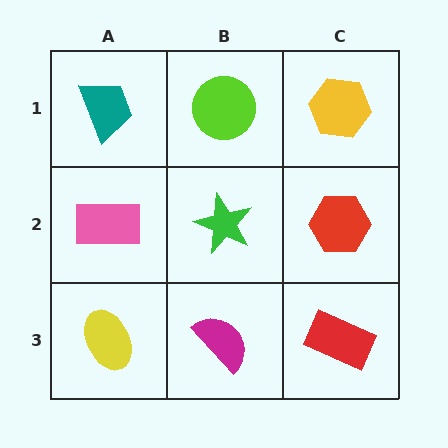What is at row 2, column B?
A green star.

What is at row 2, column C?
A red hexagon.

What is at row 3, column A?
A yellow ellipse.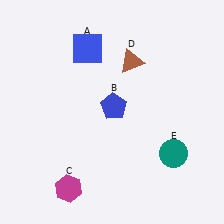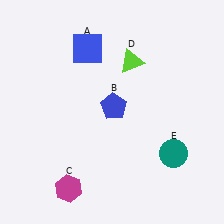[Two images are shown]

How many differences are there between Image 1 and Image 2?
There is 1 difference between the two images.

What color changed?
The triangle (D) changed from brown in Image 1 to lime in Image 2.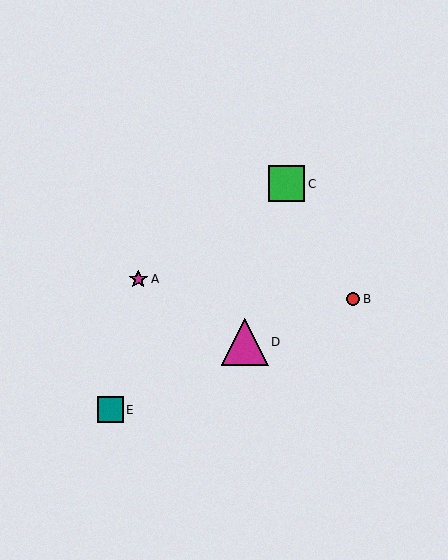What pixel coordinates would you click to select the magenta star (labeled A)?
Click at (138, 279) to select the magenta star A.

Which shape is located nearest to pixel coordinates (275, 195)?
The green square (labeled C) at (287, 184) is nearest to that location.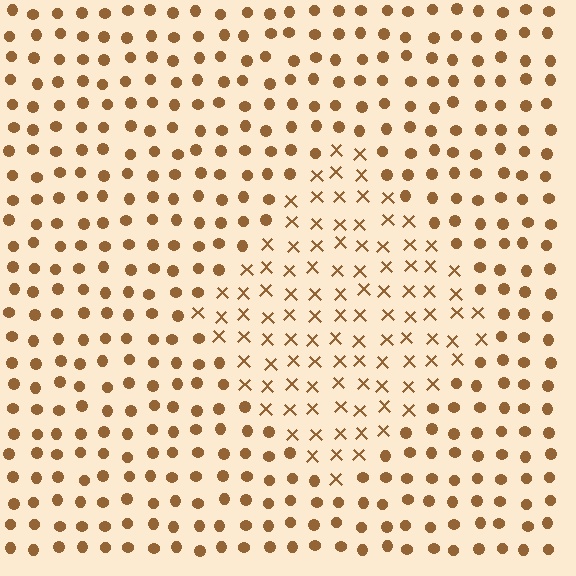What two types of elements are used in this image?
The image uses X marks inside the diamond region and circles outside it.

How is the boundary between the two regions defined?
The boundary is defined by a change in element shape: X marks inside vs. circles outside. All elements share the same color and spacing.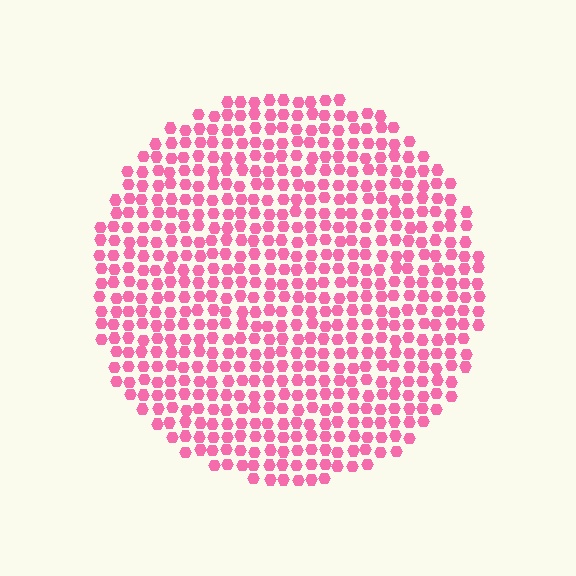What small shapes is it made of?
It is made of small hexagons.